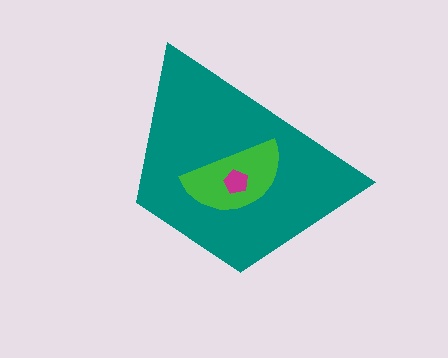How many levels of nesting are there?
3.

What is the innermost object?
The magenta pentagon.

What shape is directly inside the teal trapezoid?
The green semicircle.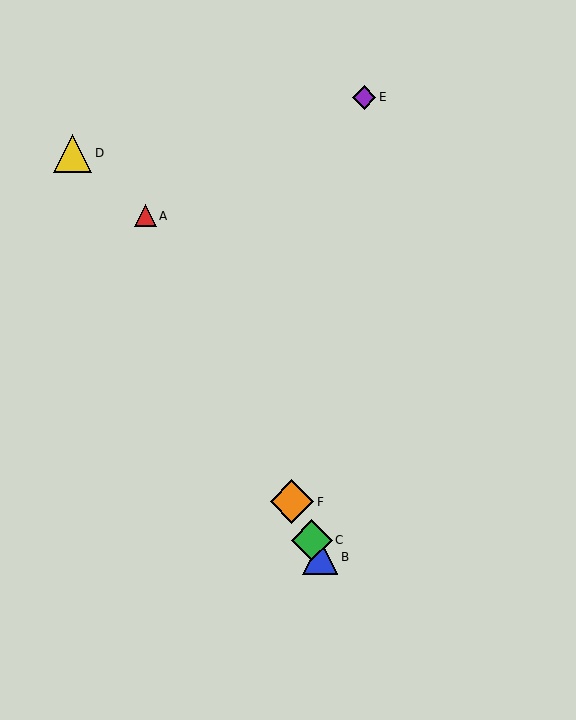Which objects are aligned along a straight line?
Objects A, B, C, F are aligned along a straight line.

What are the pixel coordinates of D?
Object D is at (73, 153).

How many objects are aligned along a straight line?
4 objects (A, B, C, F) are aligned along a straight line.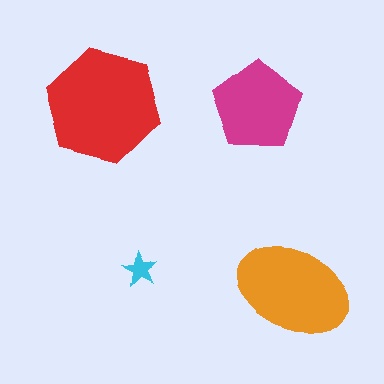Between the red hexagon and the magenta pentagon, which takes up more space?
The red hexagon.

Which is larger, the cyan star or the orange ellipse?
The orange ellipse.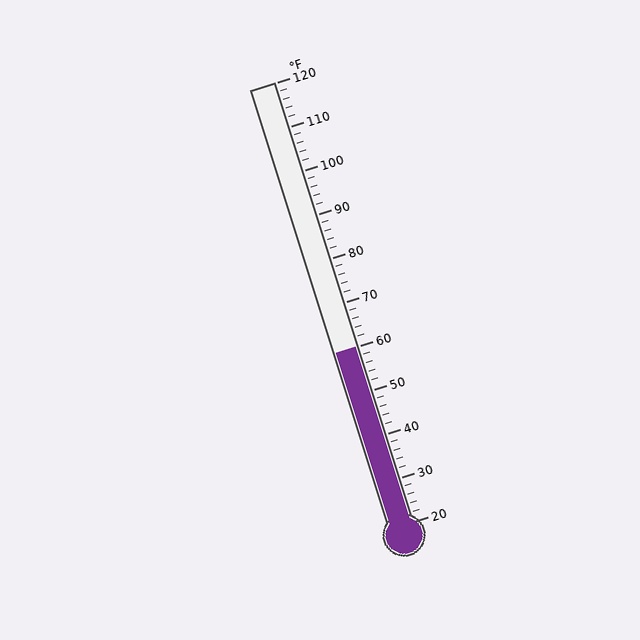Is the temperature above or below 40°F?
The temperature is above 40°F.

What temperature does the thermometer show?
The thermometer shows approximately 60°F.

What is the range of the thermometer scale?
The thermometer scale ranges from 20°F to 120°F.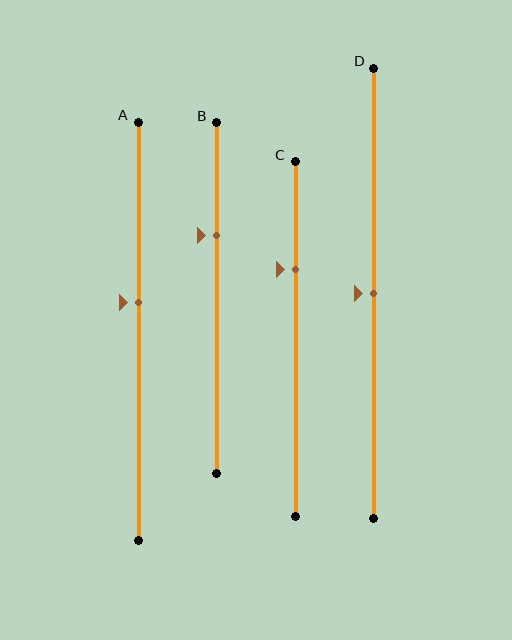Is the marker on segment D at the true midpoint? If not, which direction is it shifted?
Yes, the marker on segment D is at the true midpoint.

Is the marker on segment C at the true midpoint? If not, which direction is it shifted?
No, the marker on segment C is shifted upward by about 20% of the segment length.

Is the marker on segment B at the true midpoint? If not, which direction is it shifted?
No, the marker on segment B is shifted upward by about 18% of the segment length.